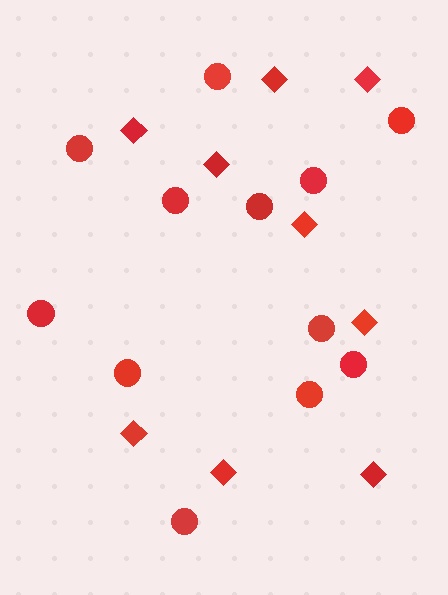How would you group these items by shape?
There are 2 groups: one group of circles (12) and one group of diamonds (9).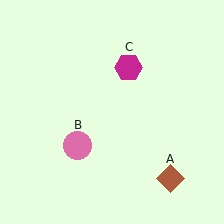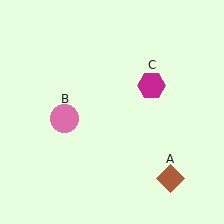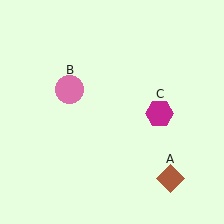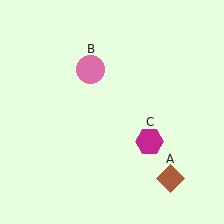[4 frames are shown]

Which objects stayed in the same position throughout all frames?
Brown diamond (object A) remained stationary.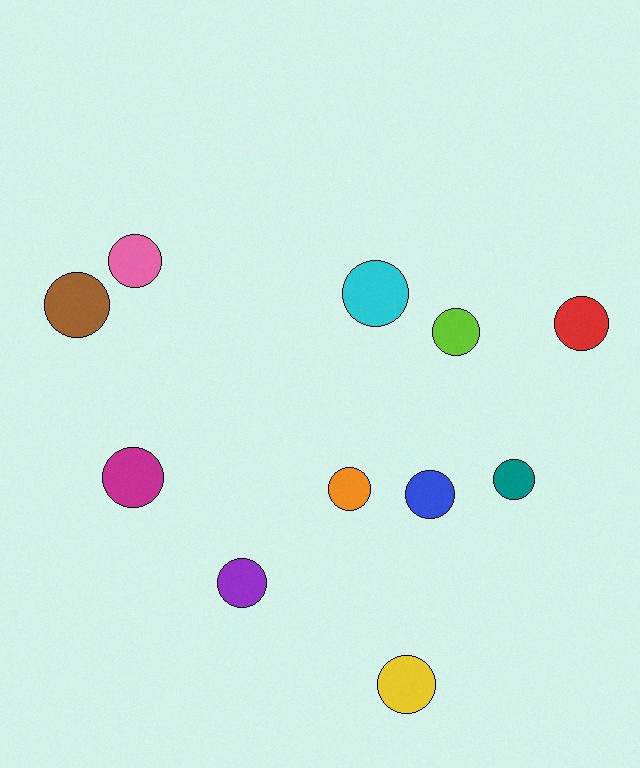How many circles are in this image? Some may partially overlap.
There are 11 circles.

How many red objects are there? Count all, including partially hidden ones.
There is 1 red object.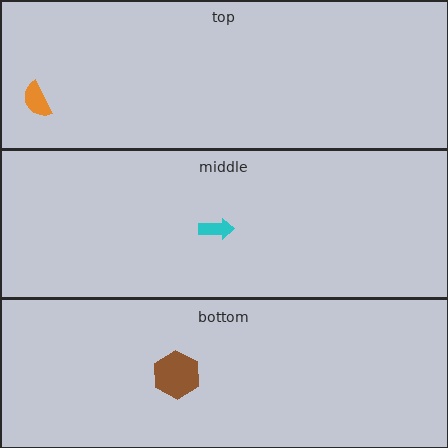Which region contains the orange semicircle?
The top region.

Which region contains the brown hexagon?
The bottom region.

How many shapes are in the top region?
1.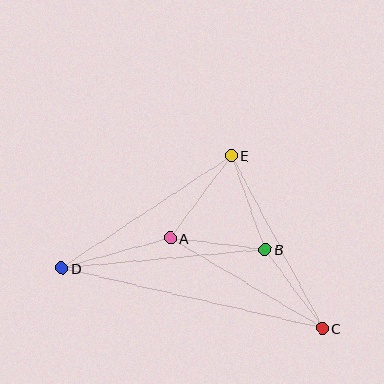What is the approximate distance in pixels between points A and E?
The distance between A and E is approximately 103 pixels.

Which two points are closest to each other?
Points A and B are closest to each other.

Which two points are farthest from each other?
Points C and D are farthest from each other.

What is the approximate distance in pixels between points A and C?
The distance between A and C is approximately 177 pixels.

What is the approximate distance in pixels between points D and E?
The distance between D and E is approximately 204 pixels.